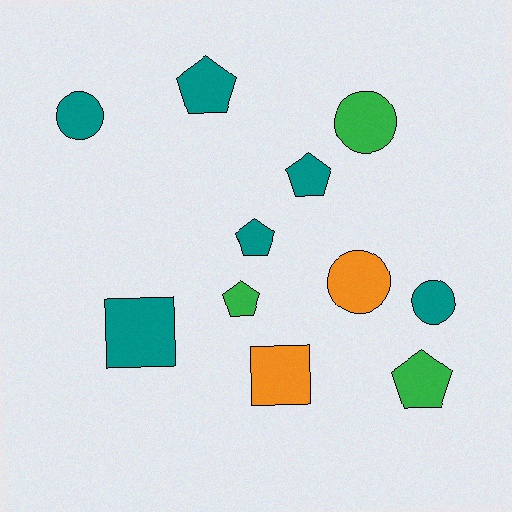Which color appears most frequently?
Teal, with 6 objects.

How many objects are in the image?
There are 11 objects.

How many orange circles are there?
There is 1 orange circle.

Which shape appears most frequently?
Pentagon, with 5 objects.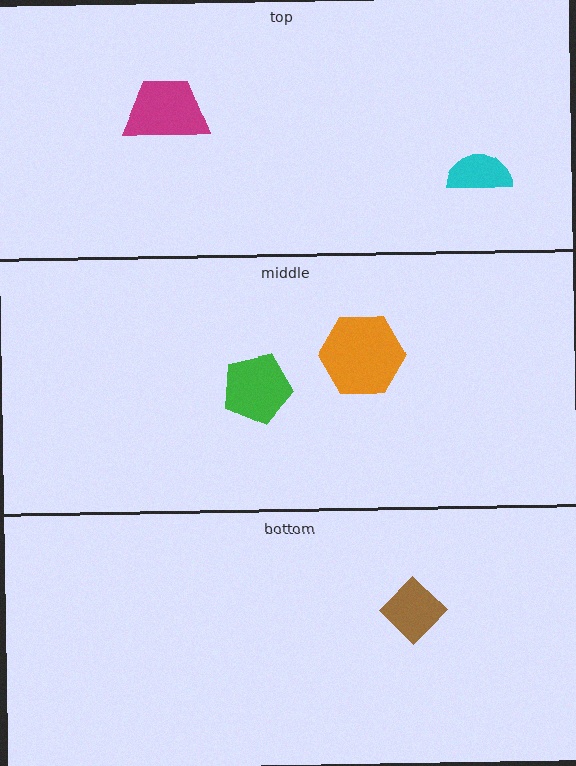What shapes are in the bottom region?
The brown diamond.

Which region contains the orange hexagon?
The middle region.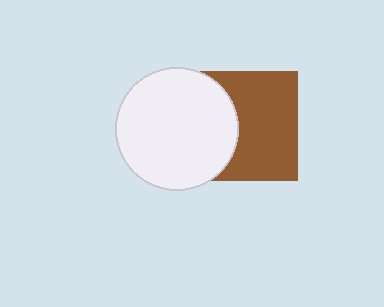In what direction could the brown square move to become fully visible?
The brown square could move right. That would shift it out from behind the white circle entirely.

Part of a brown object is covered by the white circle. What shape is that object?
It is a square.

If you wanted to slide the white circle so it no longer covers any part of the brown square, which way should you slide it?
Slide it left — that is the most direct way to separate the two shapes.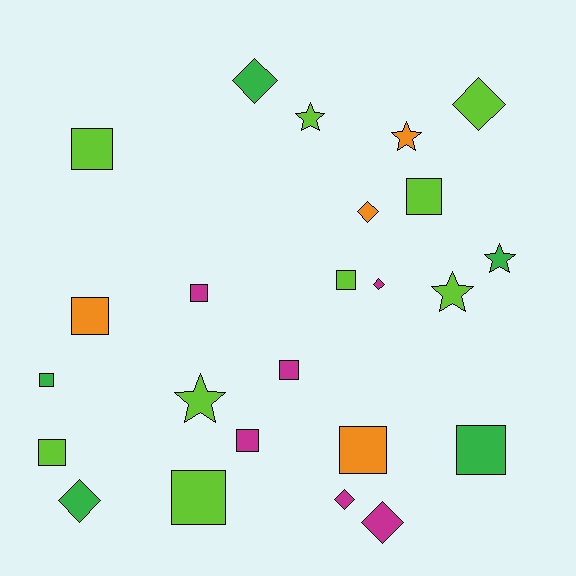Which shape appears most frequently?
Square, with 12 objects.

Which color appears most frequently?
Lime, with 9 objects.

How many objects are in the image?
There are 24 objects.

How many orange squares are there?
There are 2 orange squares.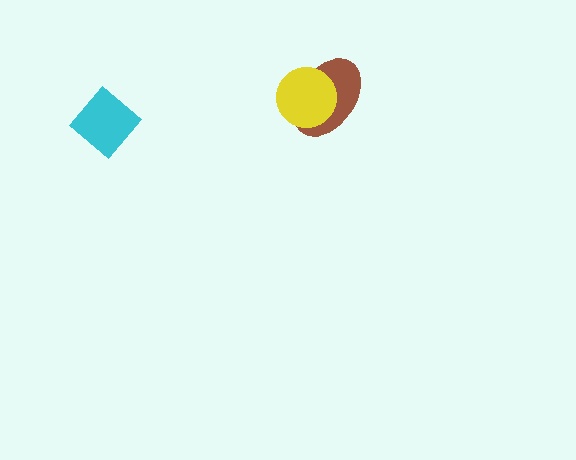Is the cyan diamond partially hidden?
No, no other shape covers it.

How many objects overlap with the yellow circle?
1 object overlaps with the yellow circle.